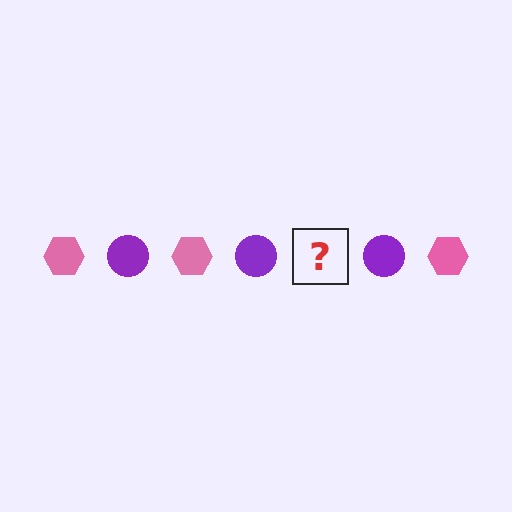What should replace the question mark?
The question mark should be replaced with a pink hexagon.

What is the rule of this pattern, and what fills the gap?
The rule is that the pattern alternates between pink hexagon and purple circle. The gap should be filled with a pink hexagon.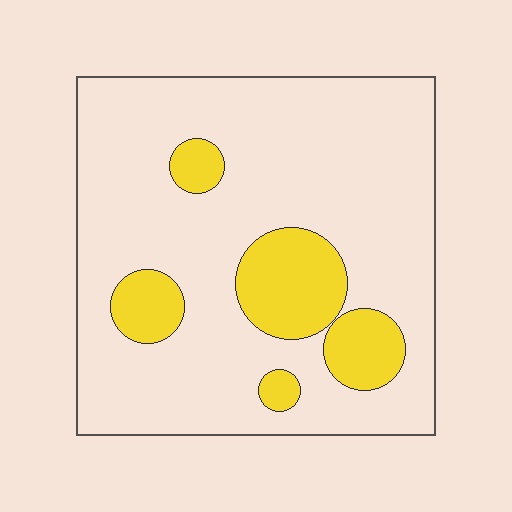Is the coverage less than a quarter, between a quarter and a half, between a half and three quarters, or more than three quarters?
Less than a quarter.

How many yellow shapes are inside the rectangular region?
5.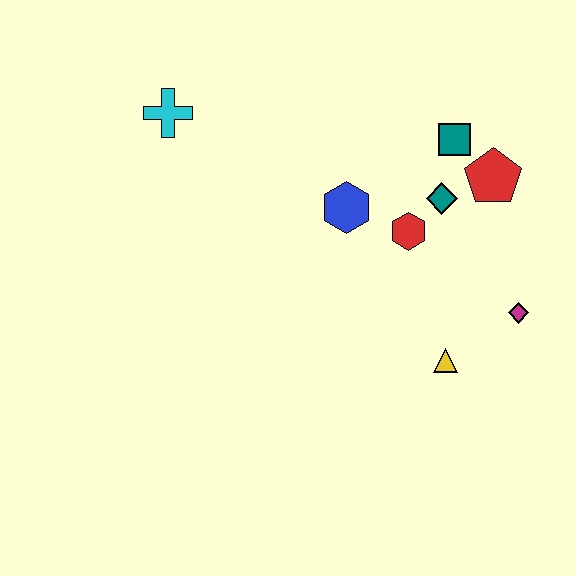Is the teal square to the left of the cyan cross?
No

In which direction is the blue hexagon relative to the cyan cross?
The blue hexagon is to the right of the cyan cross.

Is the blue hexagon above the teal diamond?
No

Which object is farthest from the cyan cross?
The magenta diamond is farthest from the cyan cross.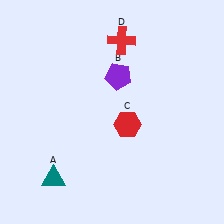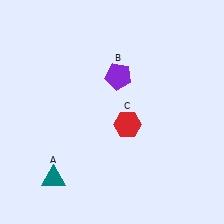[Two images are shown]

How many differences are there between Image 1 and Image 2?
There is 1 difference between the two images.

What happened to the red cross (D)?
The red cross (D) was removed in Image 2. It was in the top-right area of Image 1.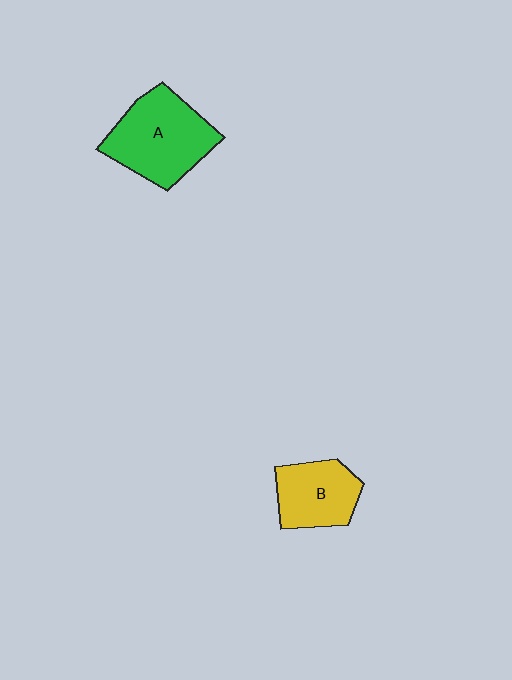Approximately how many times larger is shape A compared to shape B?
Approximately 1.5 times.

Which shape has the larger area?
Shape A (green).